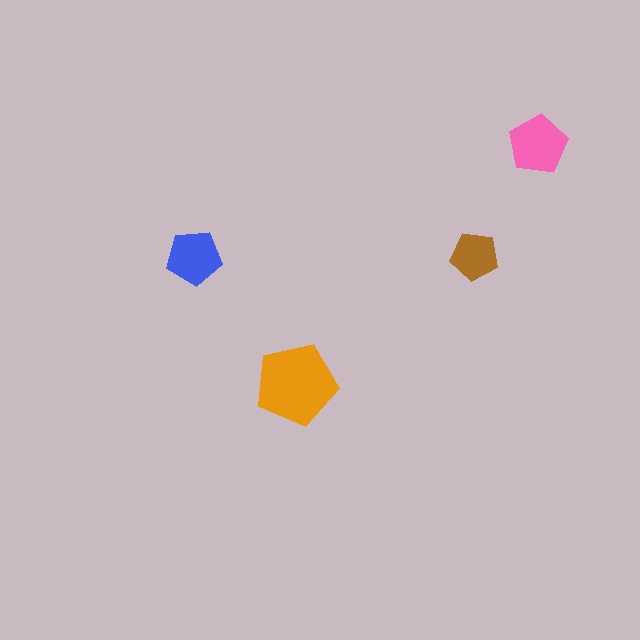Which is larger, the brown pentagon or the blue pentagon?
The blue one.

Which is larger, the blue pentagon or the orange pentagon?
The orange one.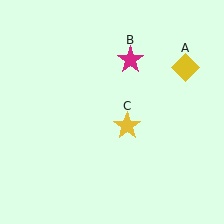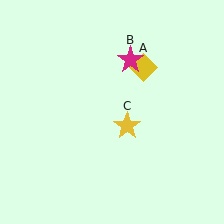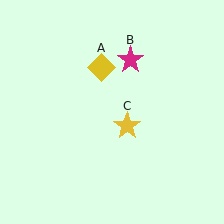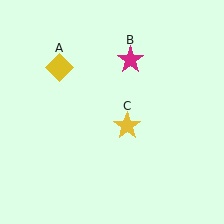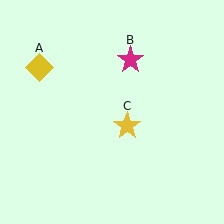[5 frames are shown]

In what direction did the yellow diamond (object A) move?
The yellow diamond (object A) moved left.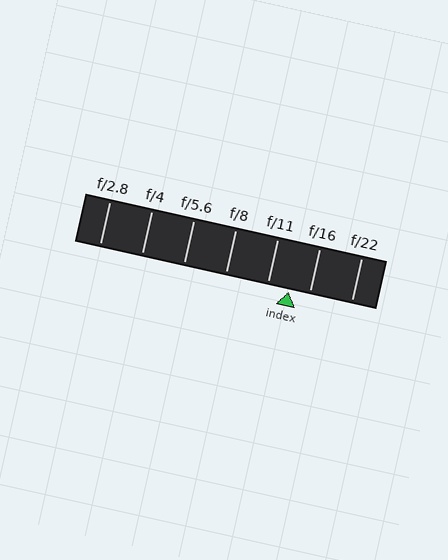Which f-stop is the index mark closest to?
The index mark is closest to f/16.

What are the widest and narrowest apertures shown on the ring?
The widest aperture shown is f/2.8 and the narrowest is f/22.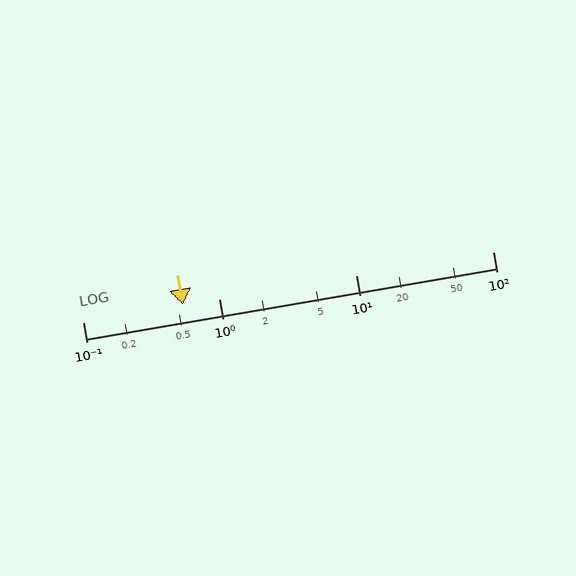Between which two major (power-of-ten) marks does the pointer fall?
The pointer is between 0.1 and 1.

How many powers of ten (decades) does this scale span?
The scale spans 3 decades, from 0.1 to 100.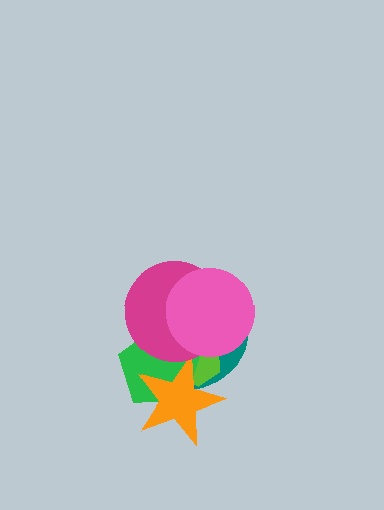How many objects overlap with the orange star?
3 objects overlap with the orange star.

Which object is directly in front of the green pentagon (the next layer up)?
The orange star is directly in front of the green pentagon.